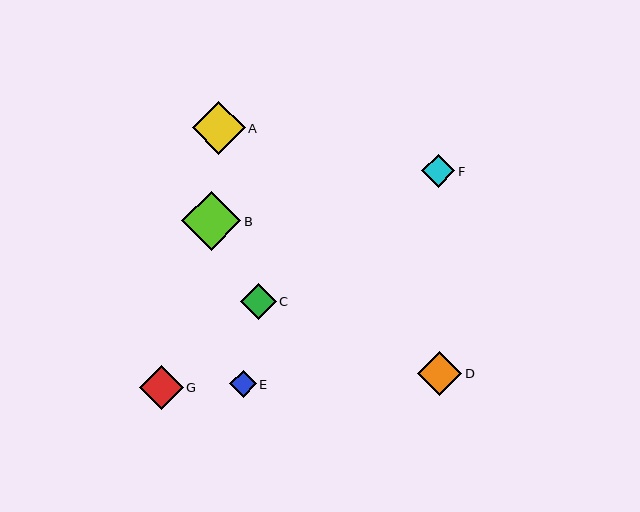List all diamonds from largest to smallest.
From largest to smallest: B, A, D, G, C, F, E.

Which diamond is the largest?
Diamond B is the largest with a size of approximately 59 pixels.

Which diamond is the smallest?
Diamond E is the smallest with a size of approximately 27 pixels.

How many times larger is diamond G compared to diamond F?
Diamond G is approximately 1.3 times the size of diamond F.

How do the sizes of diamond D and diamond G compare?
Diamond D and diamond G are approximately the same size.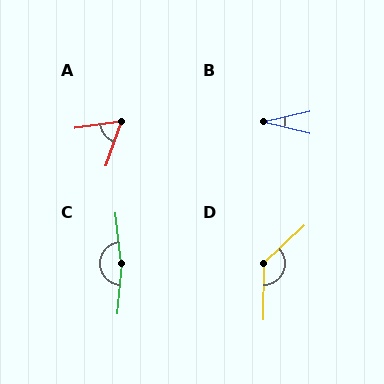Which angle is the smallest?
B, at approximately 28 degrees.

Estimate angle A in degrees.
Approximately 62 degrees.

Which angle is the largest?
C, at approximately 168 degrees.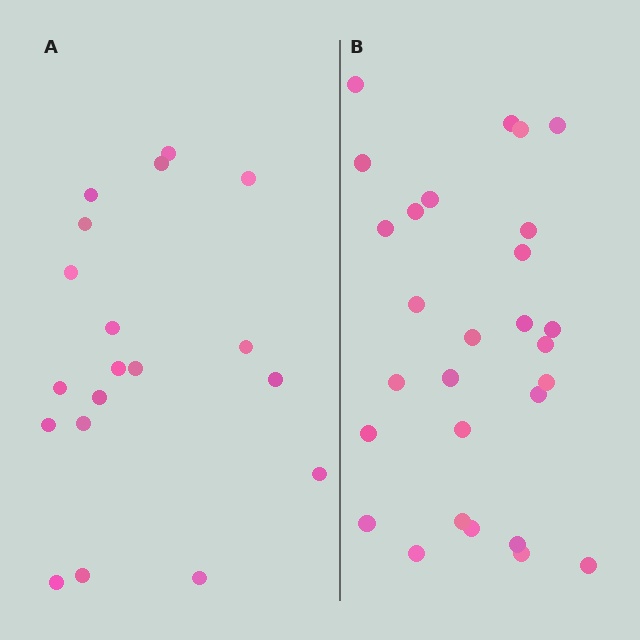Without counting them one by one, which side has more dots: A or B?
Region B (the right region) has more dots.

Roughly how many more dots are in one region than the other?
Region B has roughly 8 or so more dots than region A.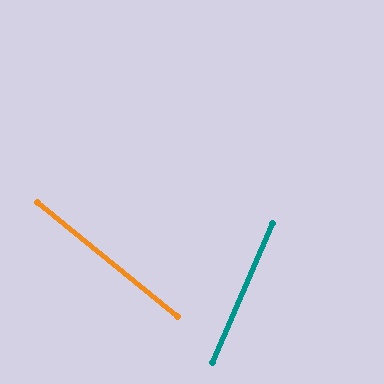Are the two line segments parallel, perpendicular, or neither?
Neither parallel nor perpendicular — they differ by about 74°.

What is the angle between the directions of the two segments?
Approximately 74 degrees.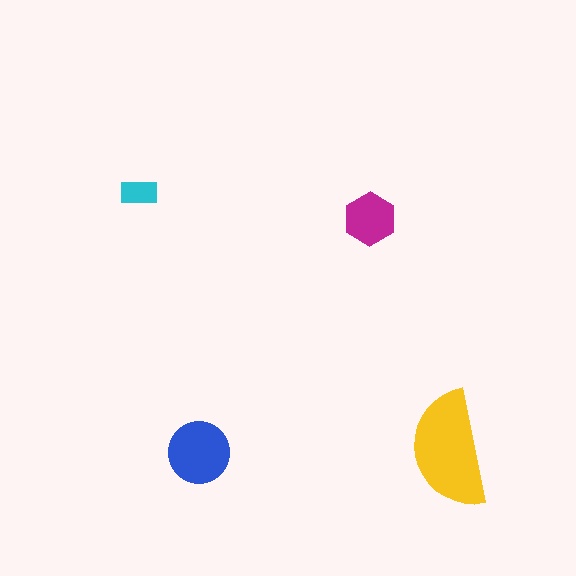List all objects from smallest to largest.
The cyan rectangle, the magenta hexagon, the blue circle, the yellow semicircle.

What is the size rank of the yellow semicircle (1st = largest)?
1st.